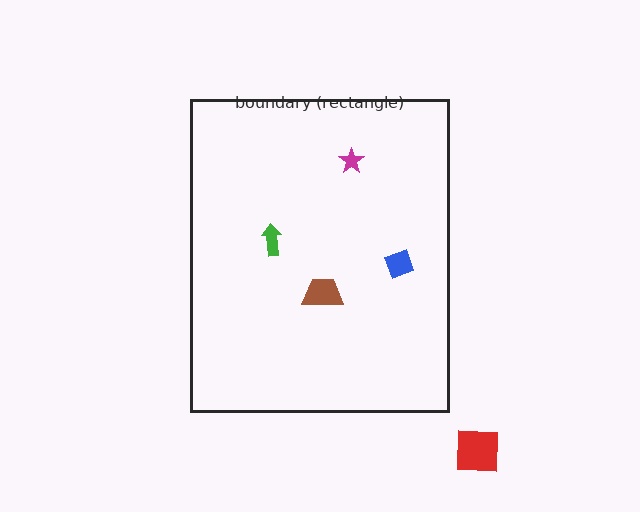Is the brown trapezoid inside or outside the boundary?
Inside.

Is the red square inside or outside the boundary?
Outside.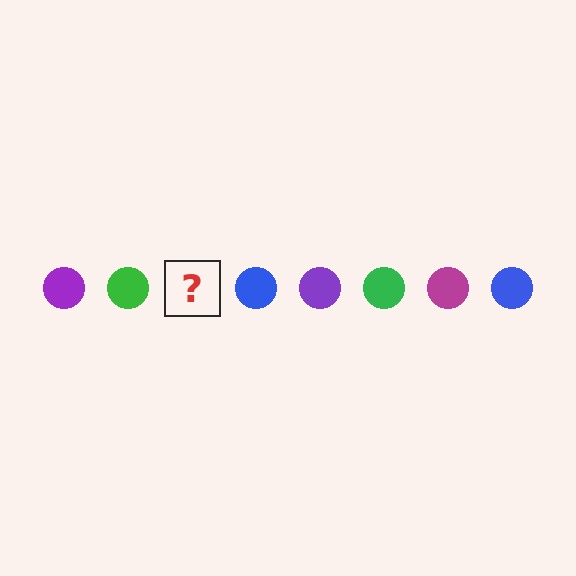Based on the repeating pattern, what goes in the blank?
The blank should be a magenta circle.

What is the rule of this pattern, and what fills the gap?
The rule is that the pattern cycles through purple, green, magenta, blue circles. The gap should be filled with a magenta circle.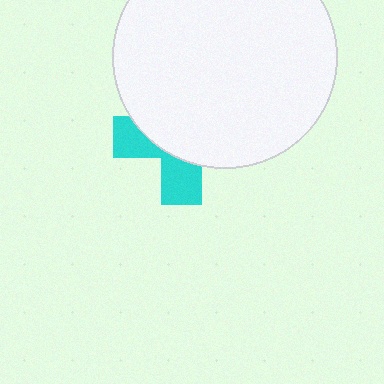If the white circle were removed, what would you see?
You would see the complete cyan cross.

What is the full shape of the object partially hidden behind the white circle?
The partially hidden object is a cyan cross.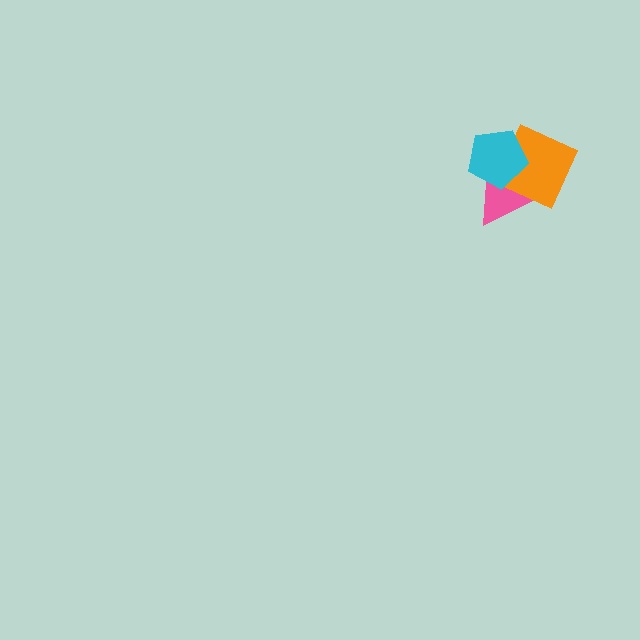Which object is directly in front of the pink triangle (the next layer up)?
The orange diamond is directly in front of the pink triangle.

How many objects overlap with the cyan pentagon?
2 objects overlap with the cyan pentagon.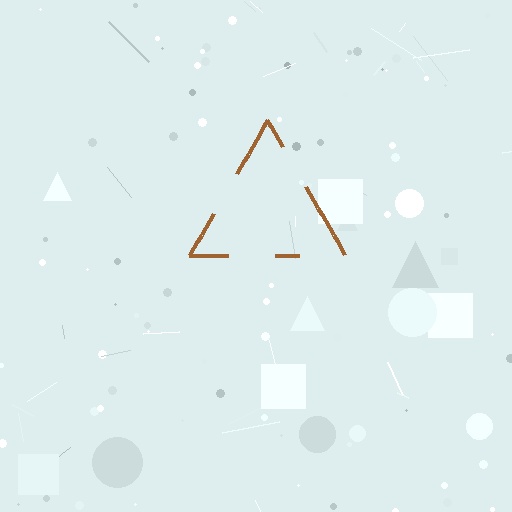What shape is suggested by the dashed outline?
The dashed outline suggests a triangle.